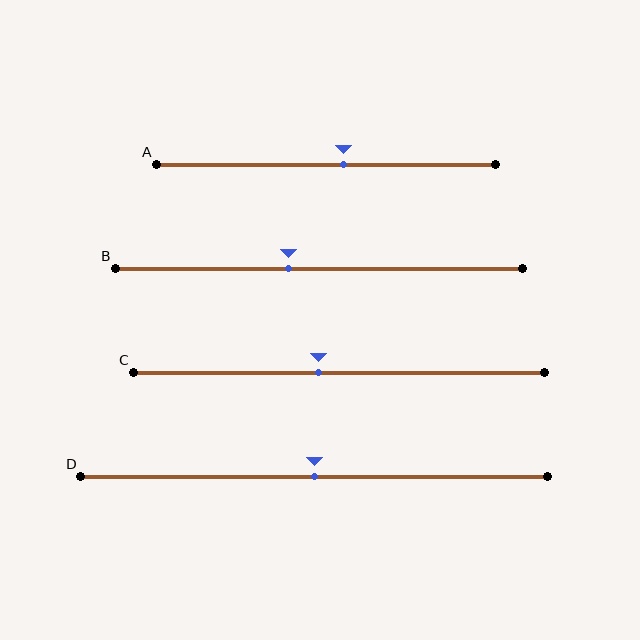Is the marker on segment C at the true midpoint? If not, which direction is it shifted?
No, the marker on segment C is shifted to the left by about 5% of the segment length.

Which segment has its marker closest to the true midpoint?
Segment D has its marker closest to the true midpoint.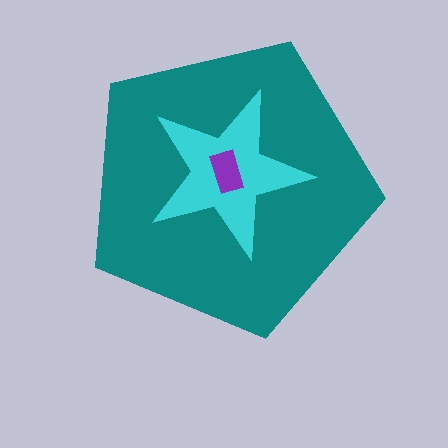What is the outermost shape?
The teal pentagon.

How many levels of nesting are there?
3.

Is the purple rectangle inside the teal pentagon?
Yes.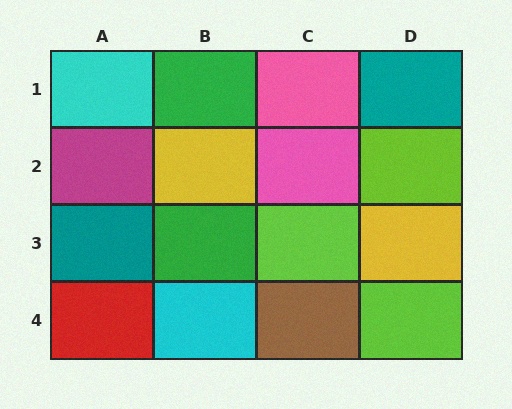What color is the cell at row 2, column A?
Magenta.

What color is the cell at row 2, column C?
Pink.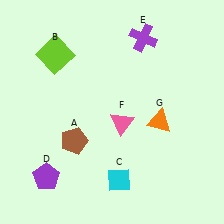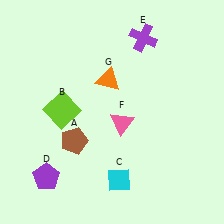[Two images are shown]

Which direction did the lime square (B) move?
The lime square (B) moved down.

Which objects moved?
The objects that moved are: the lime square (B), the orange triangle (G).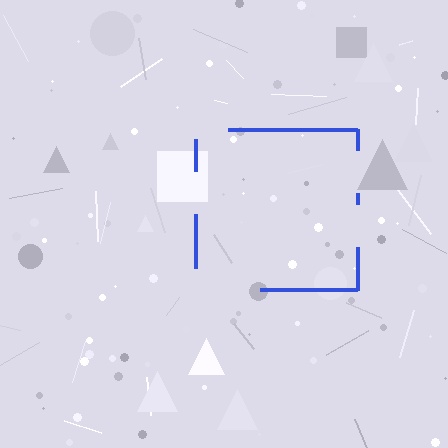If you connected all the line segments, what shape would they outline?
They would outline a square.